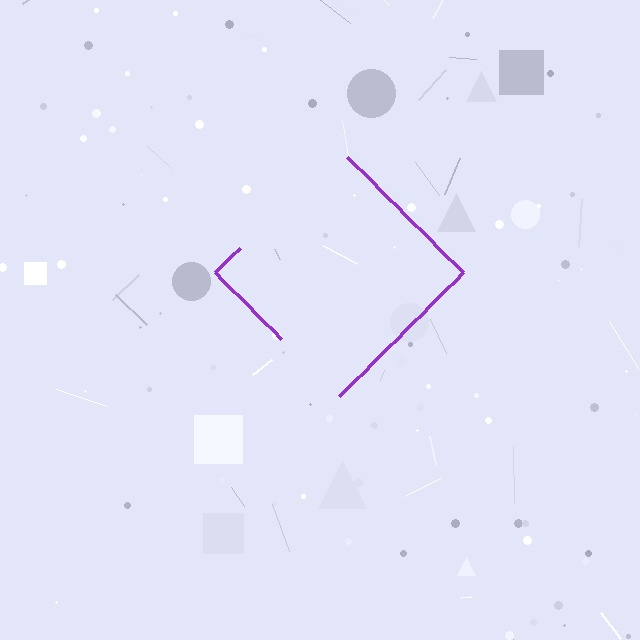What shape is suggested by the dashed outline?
The dashed outline suggests a diamond.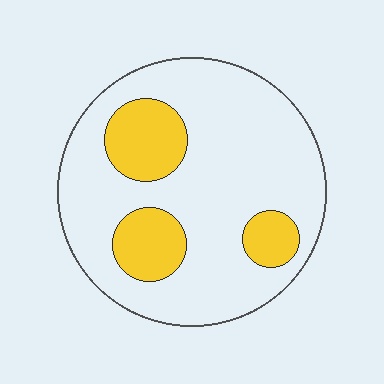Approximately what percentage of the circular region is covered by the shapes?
Approximately 20%.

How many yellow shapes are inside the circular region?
3.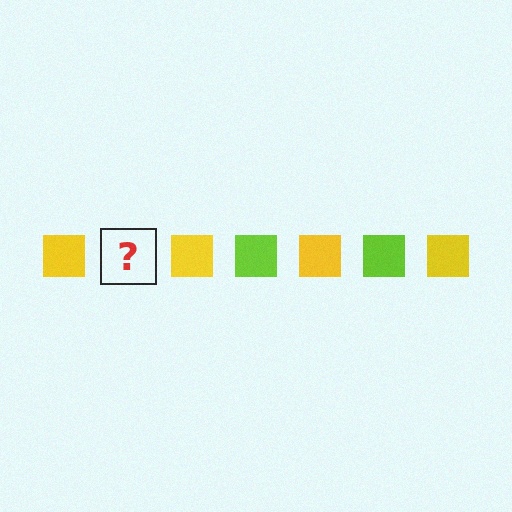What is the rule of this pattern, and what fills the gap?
The rule is that the pattern cycles through yellow, lime squares. The gap should be filled with a lime square.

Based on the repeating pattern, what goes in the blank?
The blank should be a lime square.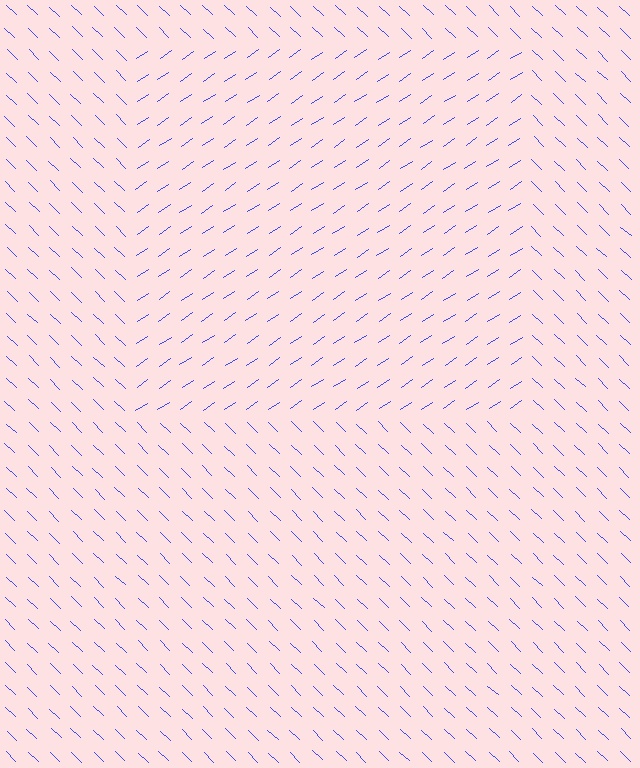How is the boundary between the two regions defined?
The boundary is defined purely by a change in line orientation (approximately 78 degrees difference). All lines are the same color and thickness.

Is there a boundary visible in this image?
Yes, there is a texture boundary formed by a change in line orientation.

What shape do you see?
I see a rectangle.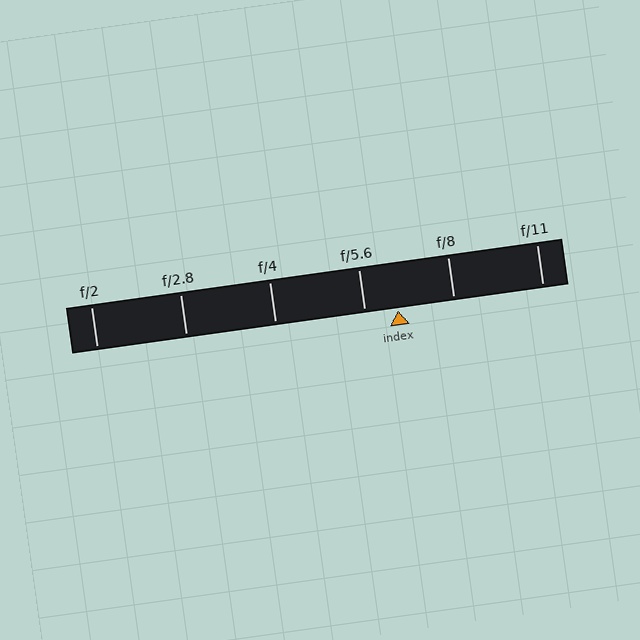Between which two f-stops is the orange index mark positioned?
The index mark is between f/5.6 and f/8.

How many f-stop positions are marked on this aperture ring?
There are 6 f-stop positions marked.